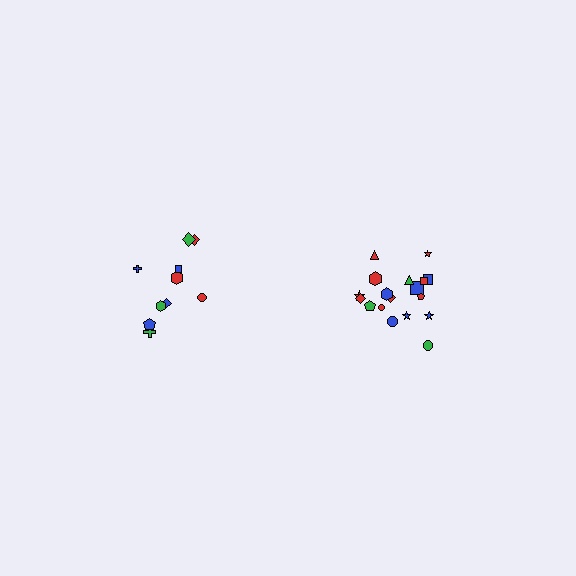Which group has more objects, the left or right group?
The right group.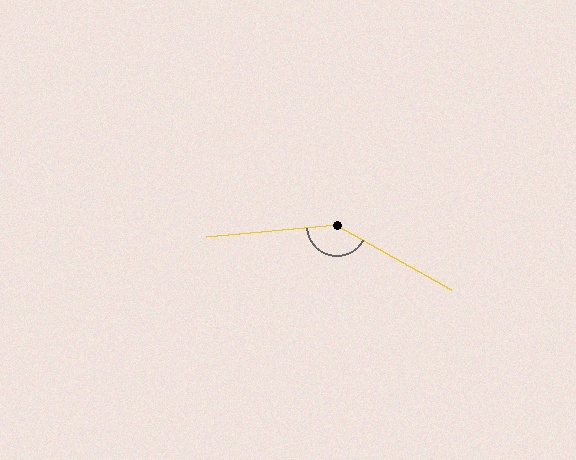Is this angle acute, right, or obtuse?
It is obtuse.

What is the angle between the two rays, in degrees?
Approximately 146 degrees.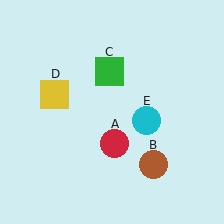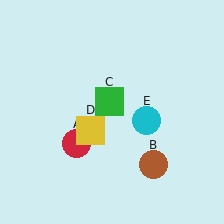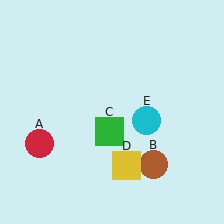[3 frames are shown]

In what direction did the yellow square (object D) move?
The yellow square (object D) moved down and to the right.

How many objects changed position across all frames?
3 objects changed position: red circle (object A), green square (object C), yellow square (object D).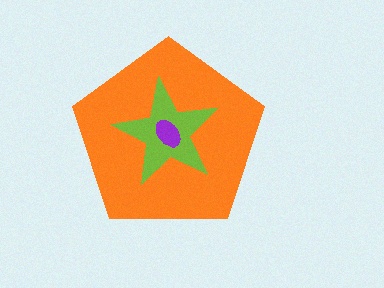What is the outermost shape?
The orange pentagon.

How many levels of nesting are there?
3.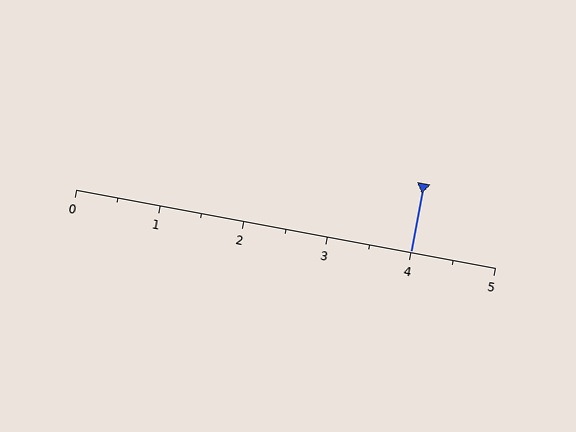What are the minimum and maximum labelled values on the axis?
The axis runs from 0 to 5.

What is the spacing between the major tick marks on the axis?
The major ticks are spaced 1 apart.